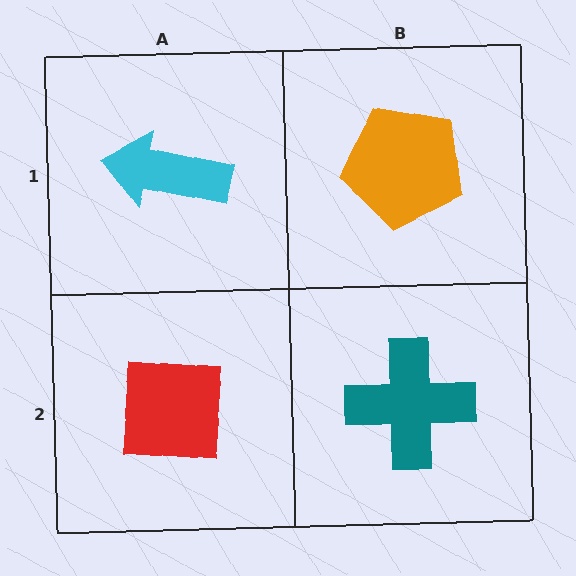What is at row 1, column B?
An orange pentagon.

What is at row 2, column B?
A teal cross.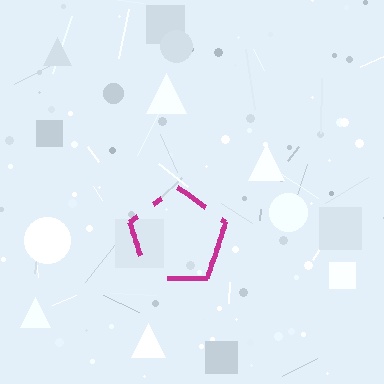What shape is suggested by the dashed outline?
The dashed outline suggests a pentagon.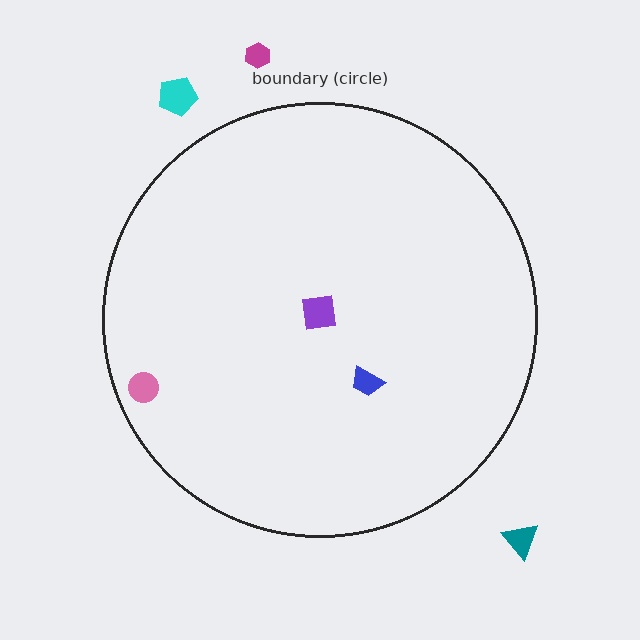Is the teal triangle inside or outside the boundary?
Outside.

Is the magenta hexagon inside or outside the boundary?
Outside.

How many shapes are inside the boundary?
3 inside, 3 outside.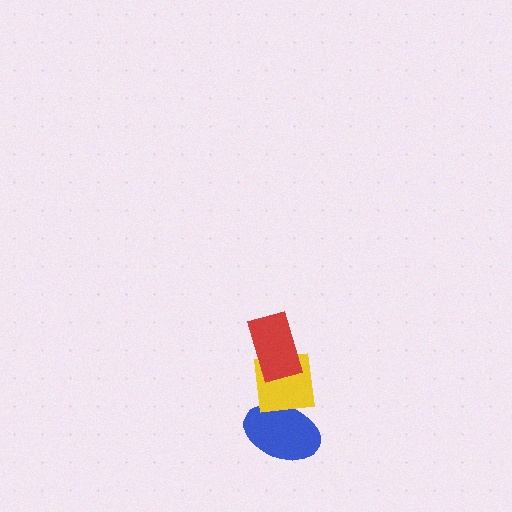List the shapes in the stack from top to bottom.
From top to bottom: the red rectangle, the yellow square, the blue ellipse.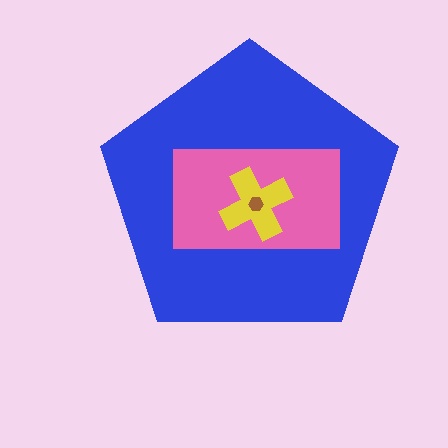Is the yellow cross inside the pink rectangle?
Yes.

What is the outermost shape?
The blue pentagon.